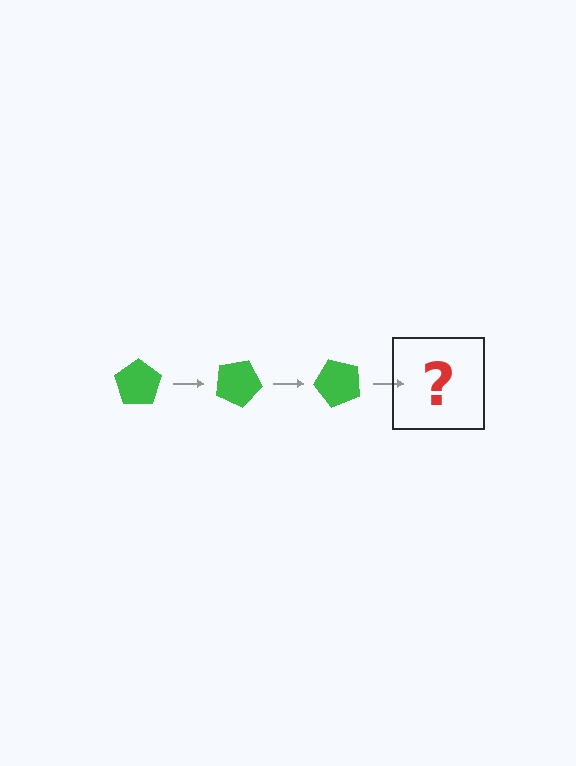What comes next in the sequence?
The next element should be a green pentagon rotated 75 degrees.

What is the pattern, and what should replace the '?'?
The pattern is that the pentagon rotates 25 degrees each step. The '?' should be a green pentagon rotated 75 degrees.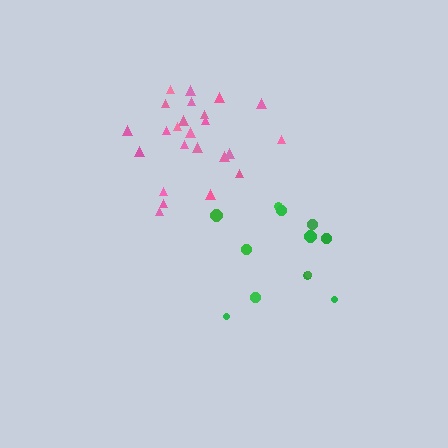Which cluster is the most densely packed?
Pink.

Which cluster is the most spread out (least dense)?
Green.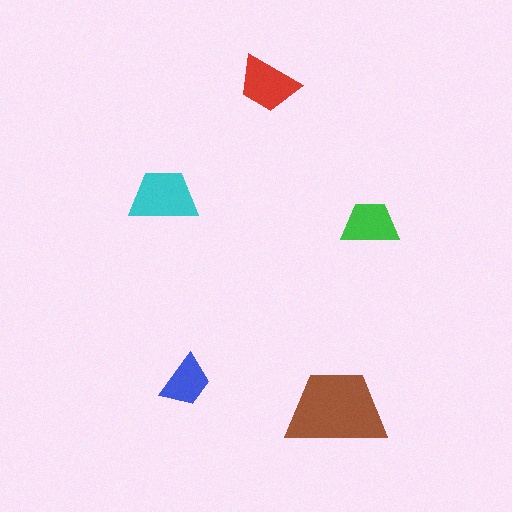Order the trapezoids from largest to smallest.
the brown one, the cyan one, the red one, the green one, the blue one.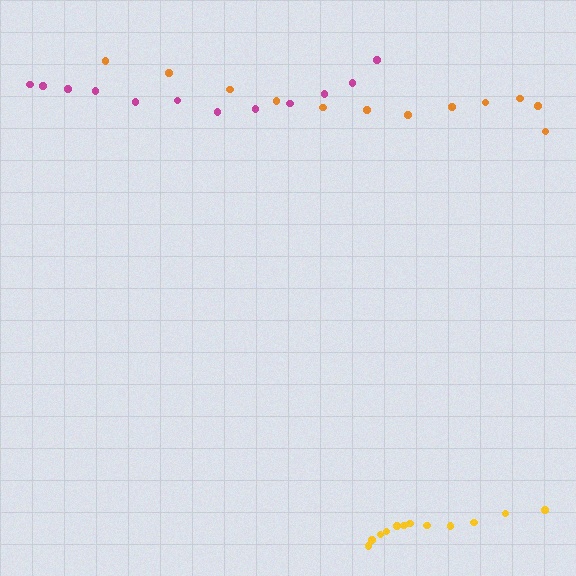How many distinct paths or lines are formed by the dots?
There are 3 distinct paths.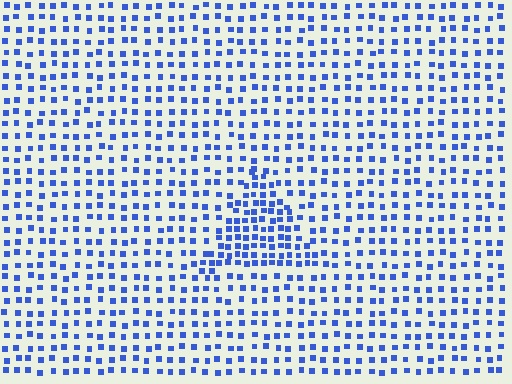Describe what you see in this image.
The image contains small blue elements arranged at two different densities. A triangle-shaped region is visible where the elements are more densely packed than the surrounding area.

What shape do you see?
I see a triangle.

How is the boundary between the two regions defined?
The boundary is defined by a change in element density (approximately 1.9x ratio). All elements are the same color, size, and shape.